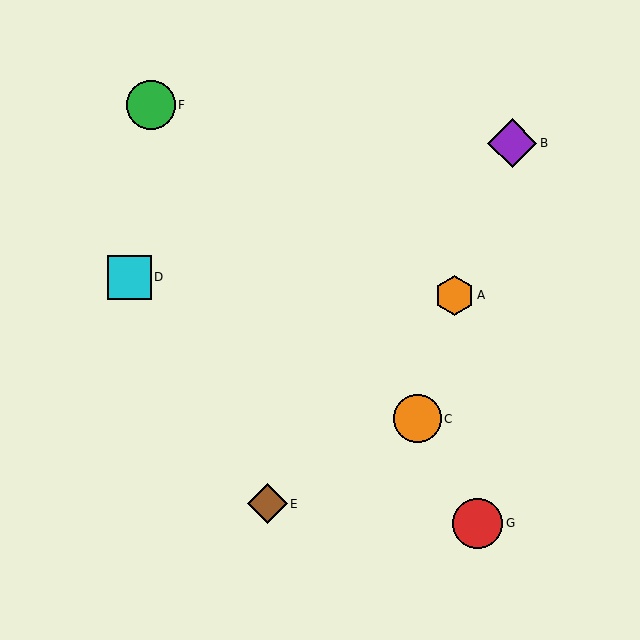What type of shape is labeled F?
Shape F is a green circle.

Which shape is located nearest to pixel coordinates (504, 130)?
The purple diamond (labeled B) at (512, 143) is nearest to that location.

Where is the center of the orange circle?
The center of the orange circle is at (417, 419).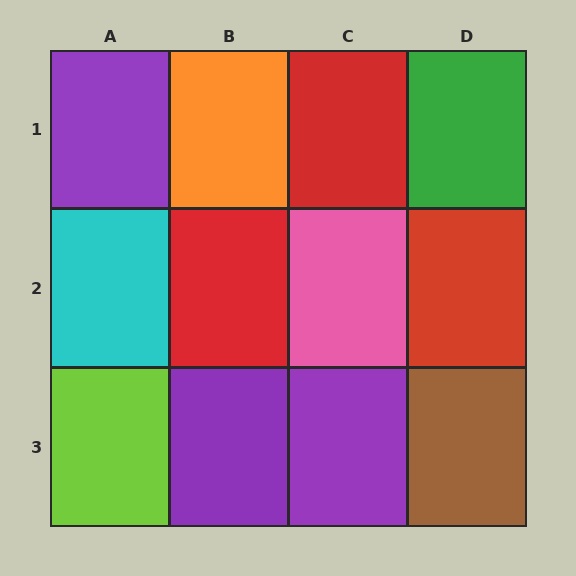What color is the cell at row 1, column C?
Red.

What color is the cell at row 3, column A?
Lime.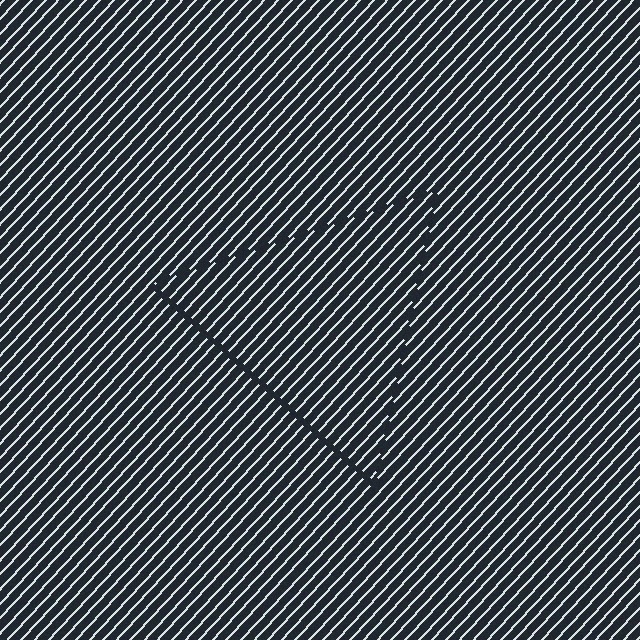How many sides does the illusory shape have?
3 sides — the line-ends trace a triangle.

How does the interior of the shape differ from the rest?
The interior of the shape contains the same grating, shifted by half a period — the contour is defined by the phase discontinuity where line-ends from the inner and outer gratings abut.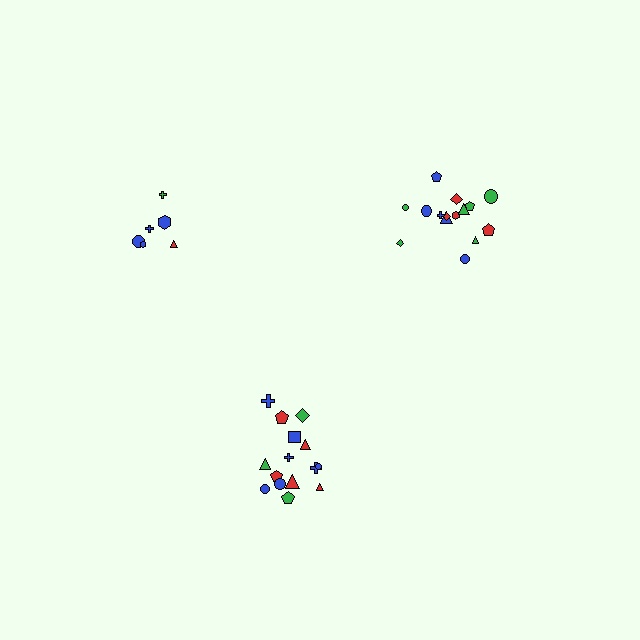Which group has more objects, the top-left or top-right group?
The top-right group.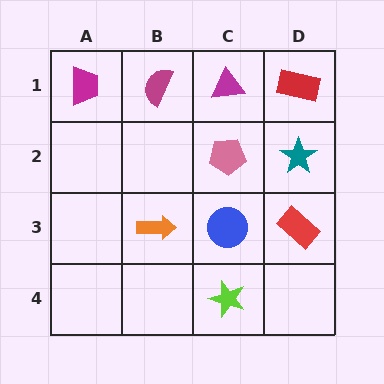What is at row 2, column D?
A teal star.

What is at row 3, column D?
A red rectangle.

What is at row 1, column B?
A magenta semicircle.